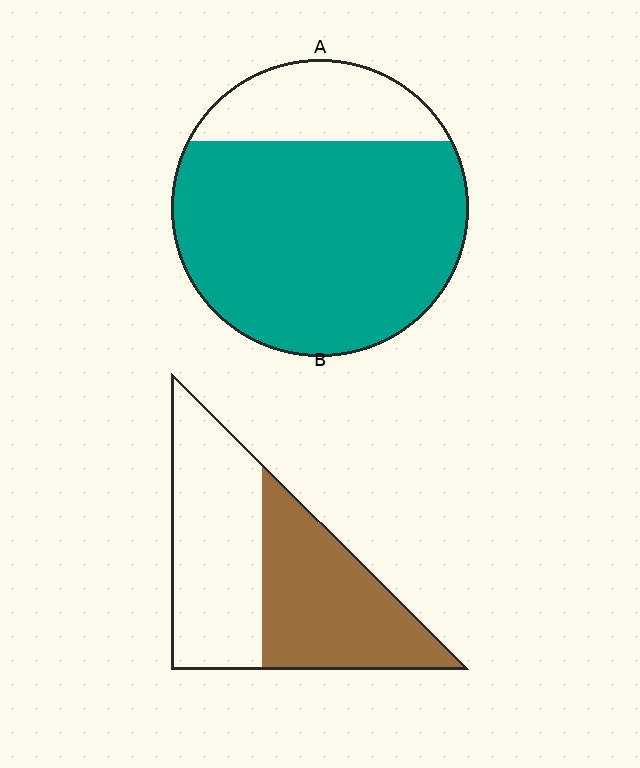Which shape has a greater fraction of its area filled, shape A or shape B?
Shape A.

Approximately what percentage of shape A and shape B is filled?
A is approximately 80% and B is approximately 50%.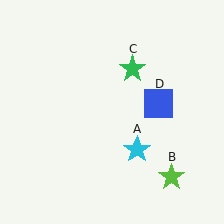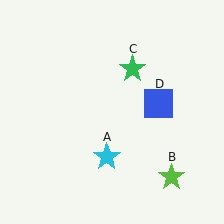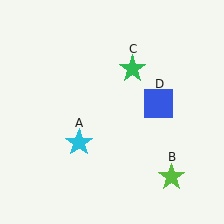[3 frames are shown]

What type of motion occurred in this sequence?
The cyan star (object A) rotated clockwise around the center of the scene.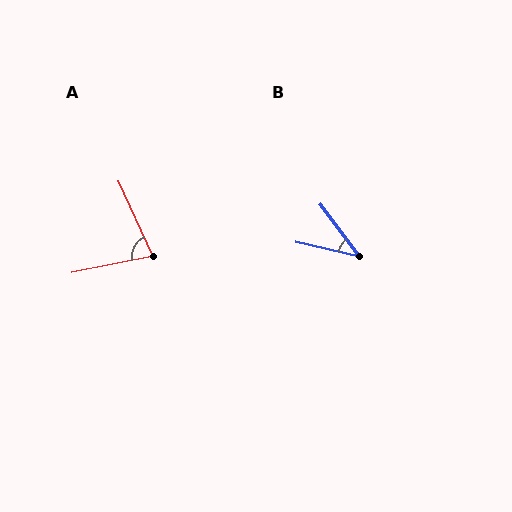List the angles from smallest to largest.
B (40°), A (77°).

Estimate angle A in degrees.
Approximately 77 degrees.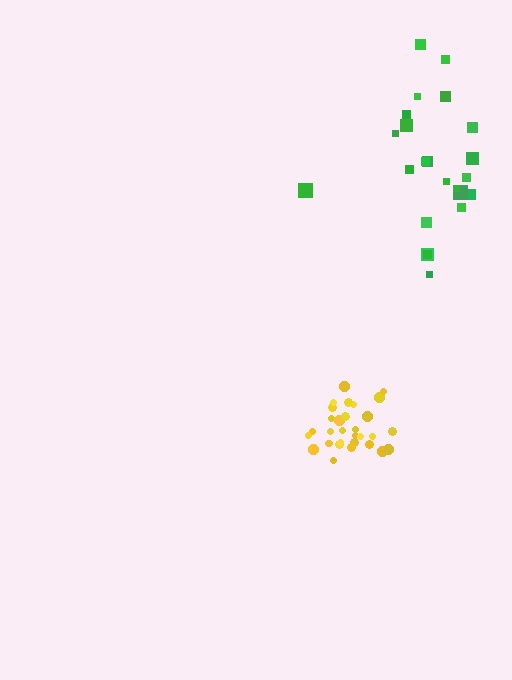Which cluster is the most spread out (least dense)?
Green.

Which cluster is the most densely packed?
Yellow.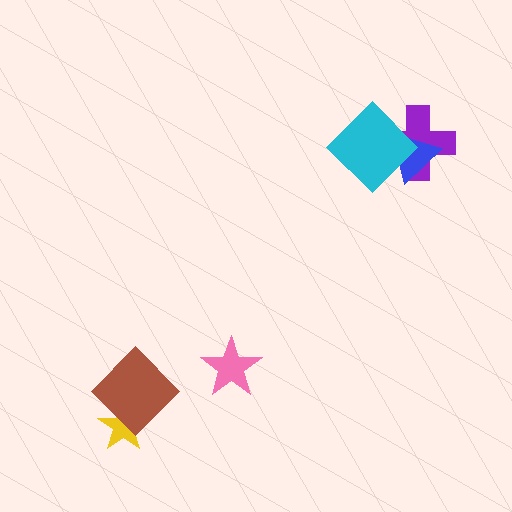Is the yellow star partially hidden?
Yes, it is partially covered by another shape.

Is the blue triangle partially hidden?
Yes, it is partially covered by another shape.